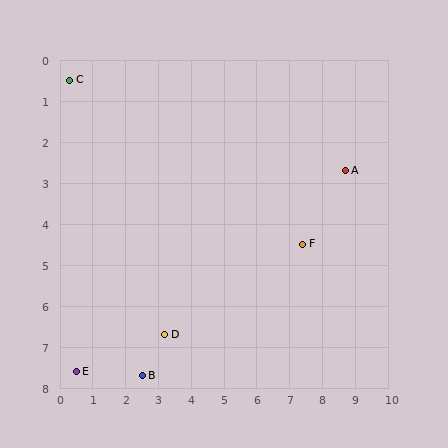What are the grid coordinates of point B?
Point B is at approximately (2.5, 7.7).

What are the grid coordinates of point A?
Point A is at approximately (8.7, 2.7).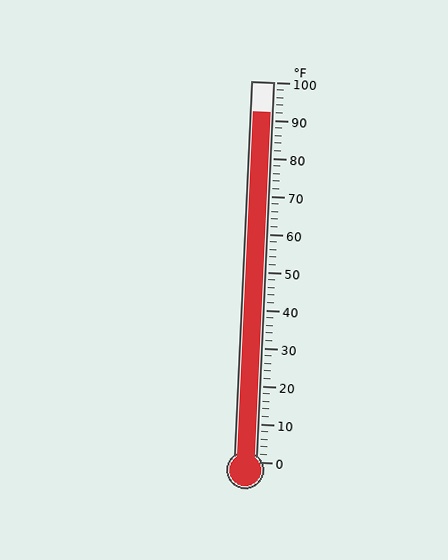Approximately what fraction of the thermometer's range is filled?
The thermometer is filled to approximately 90% of its range.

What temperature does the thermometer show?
The thermometer shows approximately 92°F.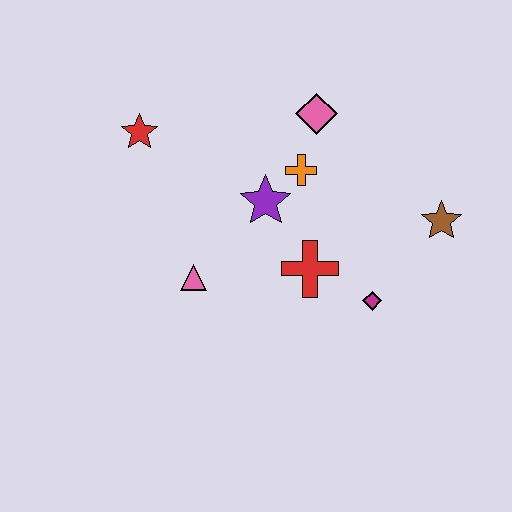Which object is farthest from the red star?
The brown star is farthest from the red star.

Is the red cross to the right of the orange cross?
Yes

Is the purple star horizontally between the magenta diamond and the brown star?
No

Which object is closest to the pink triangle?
The purple star is closest to the pink triangle.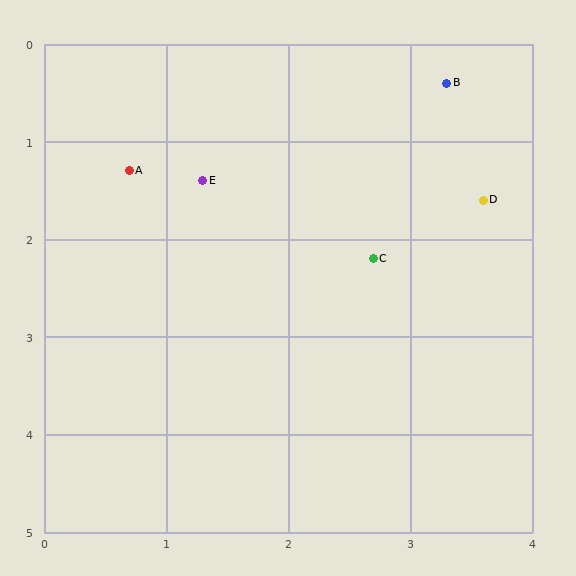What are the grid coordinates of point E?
Point E is at approximately (1.3, 1.4).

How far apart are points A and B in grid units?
Points A and B are about 2.8 grid units apart.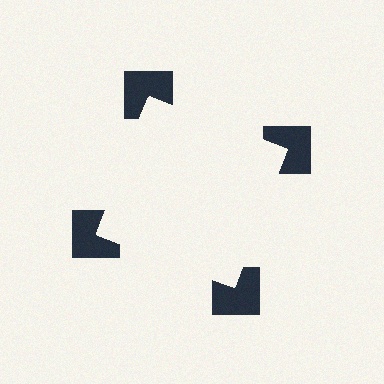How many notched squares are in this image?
There are 4 — one at each vertex of the illusory square.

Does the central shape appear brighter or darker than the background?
It typically appears slightly brighter than the background, even though no actual brightness change is drawn.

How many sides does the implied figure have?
4 sides.